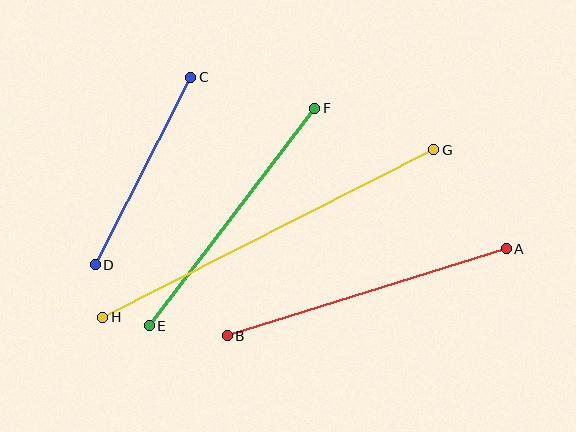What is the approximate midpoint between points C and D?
The midpoint is at approximately (143, 171) pixels.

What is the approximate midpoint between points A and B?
The midpoint is at approximately (367, 292) pixels.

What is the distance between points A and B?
The distance is approximately 292 pixels.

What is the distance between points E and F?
The distance is approximately 273 pixels.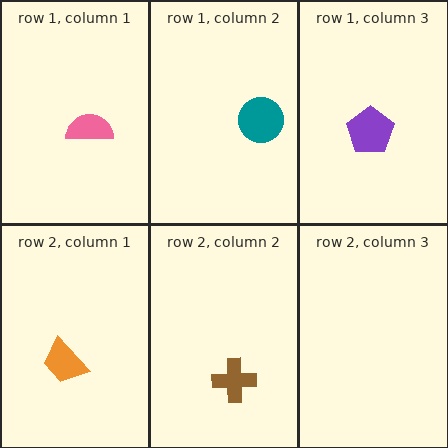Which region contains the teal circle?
The row 1, column 2 region.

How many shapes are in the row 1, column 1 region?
1.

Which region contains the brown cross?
The row 2, column 2 region.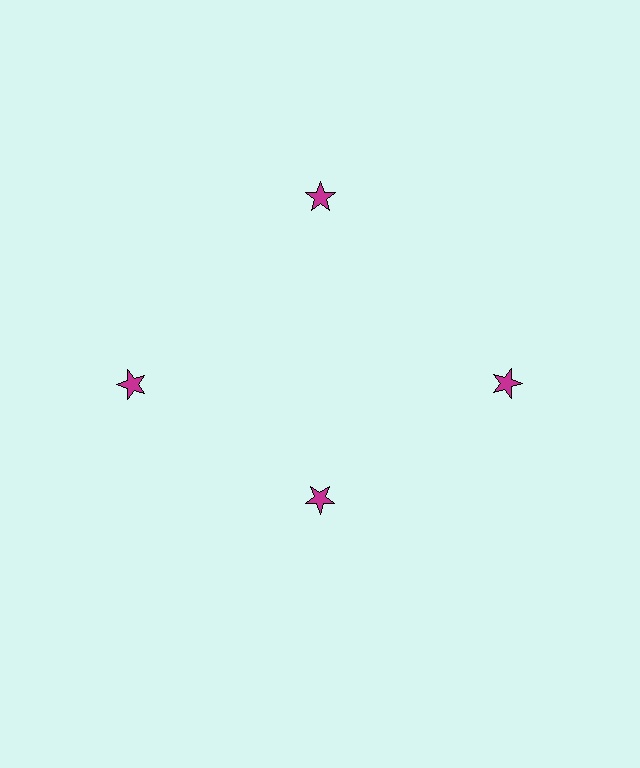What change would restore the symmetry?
The symmetry would be restored by moving it outward, back onto the ring so that all 4 stars sit at equal angles and equal distance from the center.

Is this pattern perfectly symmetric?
No. The 4 magenta stars are arranged in a ring, but one element near the 6 o'clock position is pulled inward toward the center, breaking the 4-fold rotational symmetry.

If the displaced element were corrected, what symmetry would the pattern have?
It would have 4-fold rotational symmetry — the pattern would map onto itself every 90 degrees.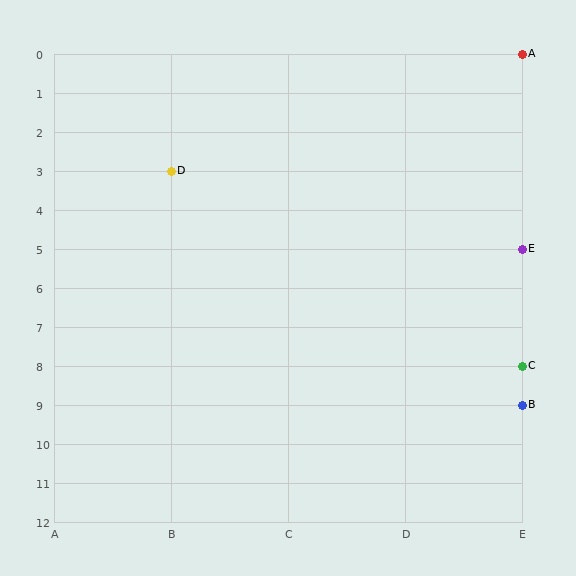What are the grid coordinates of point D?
Point D is at grid coordinates (B, 3).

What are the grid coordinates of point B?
Point B is at grid coordinates (E, 9).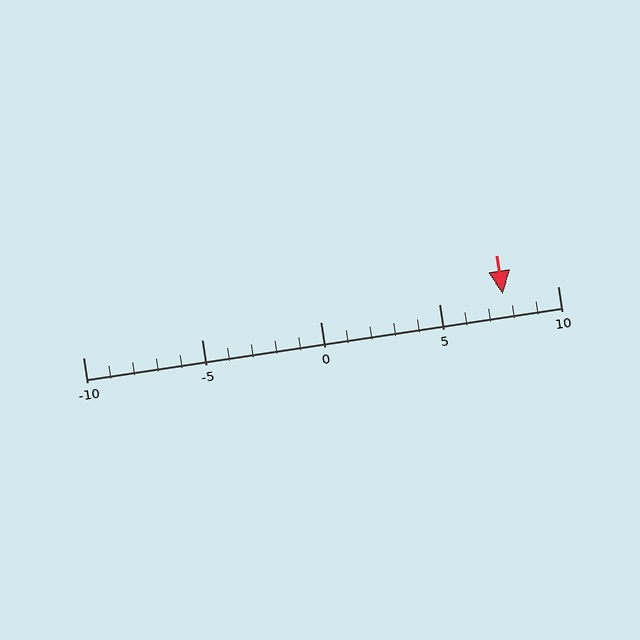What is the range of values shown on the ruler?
The ruler shows values from -10 to 10.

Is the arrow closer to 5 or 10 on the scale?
The arrow is closer to 10.